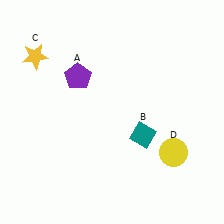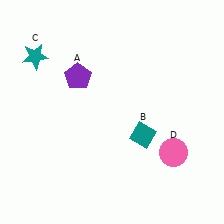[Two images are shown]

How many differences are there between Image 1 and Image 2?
There are 2 differences between the two images.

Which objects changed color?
C changed from yellow to teal. D changed from yellow to pink.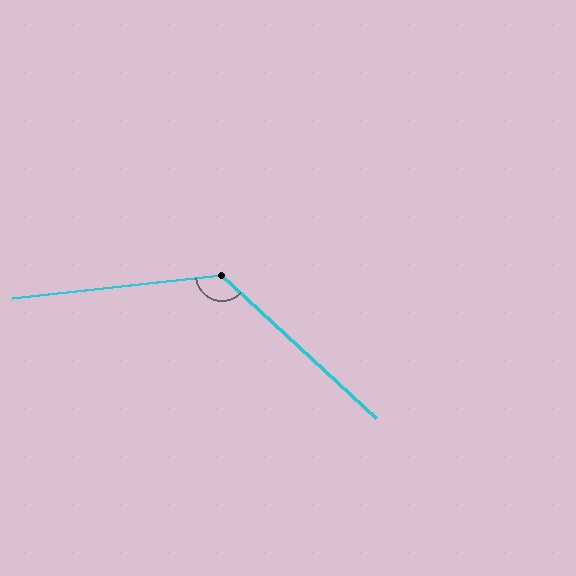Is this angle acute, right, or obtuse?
It is obtuse.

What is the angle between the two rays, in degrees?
Approximately 131 degrees.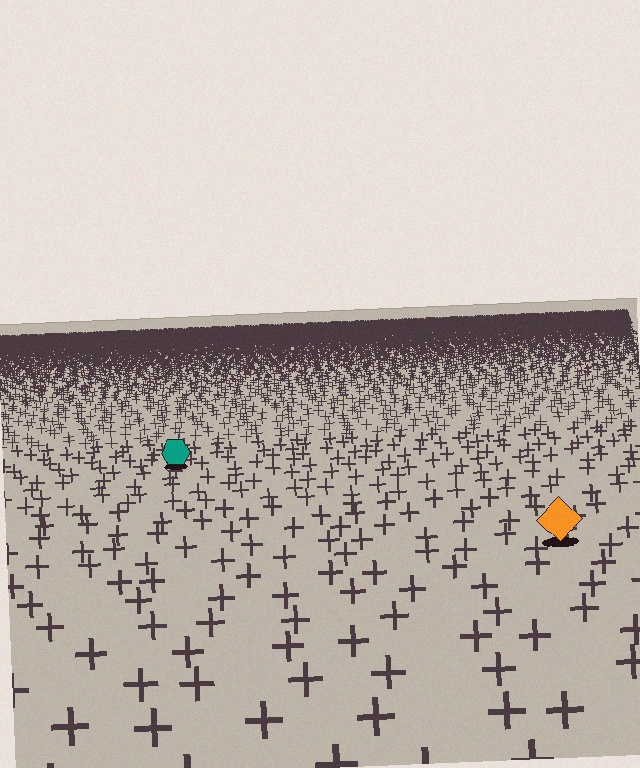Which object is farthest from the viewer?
The teal hexagon is farthest from the viewer. It appears smaller and the ground texture around it is denser.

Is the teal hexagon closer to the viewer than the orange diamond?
No. The orange diamond is closer — you can tell from the texture gradient: the ground texture is coarser near it.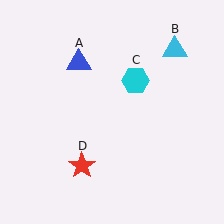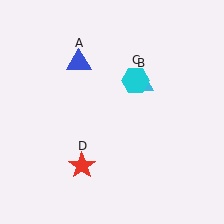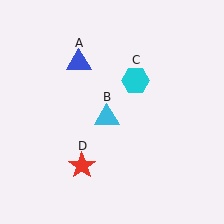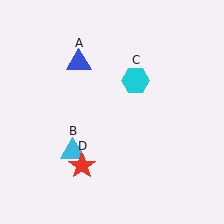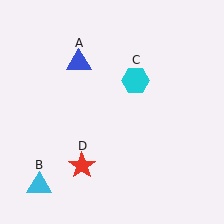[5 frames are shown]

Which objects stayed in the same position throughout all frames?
Blue triangle (object A) and cyan hexagon (object C) and red star (object D) remained stationary.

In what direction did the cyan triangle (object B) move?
The cyan triangle (object B) moved down and to the left.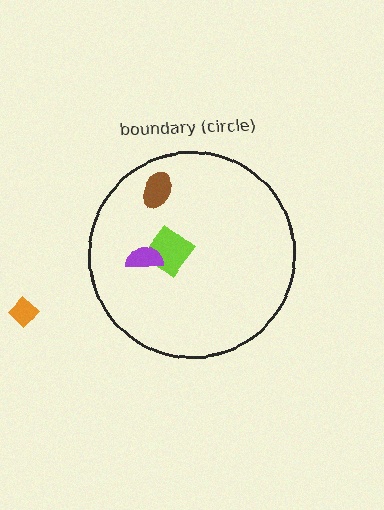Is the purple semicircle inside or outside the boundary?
Inside.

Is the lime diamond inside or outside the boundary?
Inside.